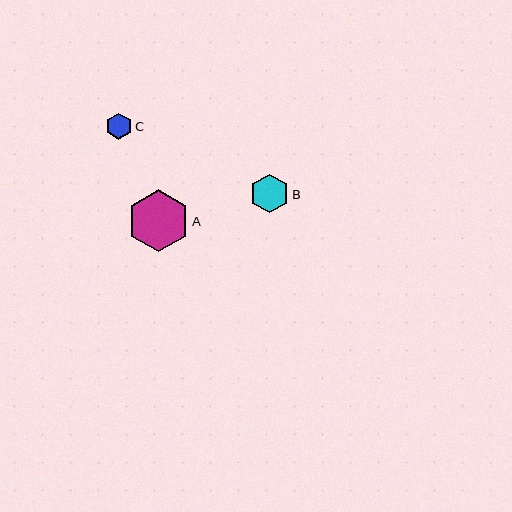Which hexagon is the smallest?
Hexagon C is the smallest with a size of approximately 26 pixels.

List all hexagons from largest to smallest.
From largest to smallest: A, B, C.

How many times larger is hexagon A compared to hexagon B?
Hexagon A is approximately 1.6 times the size of hexagon B.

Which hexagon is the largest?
Hexagon A is the largest with a size of approximately 62 pixels.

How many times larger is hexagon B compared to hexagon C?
Hexagon B is approximately 1.5 times the size of hexagon C.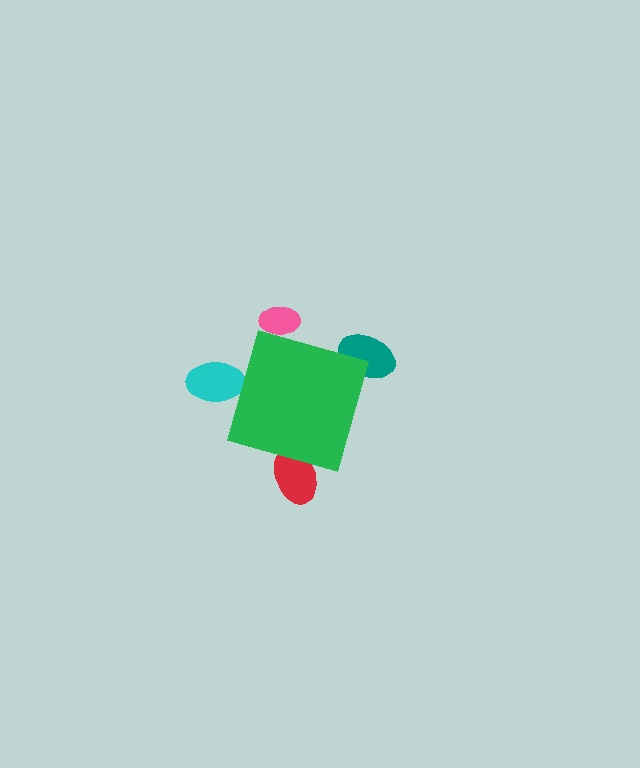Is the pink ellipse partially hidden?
Yes, the pink ellipse is partially hidden behind the green diamond.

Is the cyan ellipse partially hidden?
Yes, the cyan ellipse is partially hidden behind the green diamond.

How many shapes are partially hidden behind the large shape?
4 shapes are partially hidden.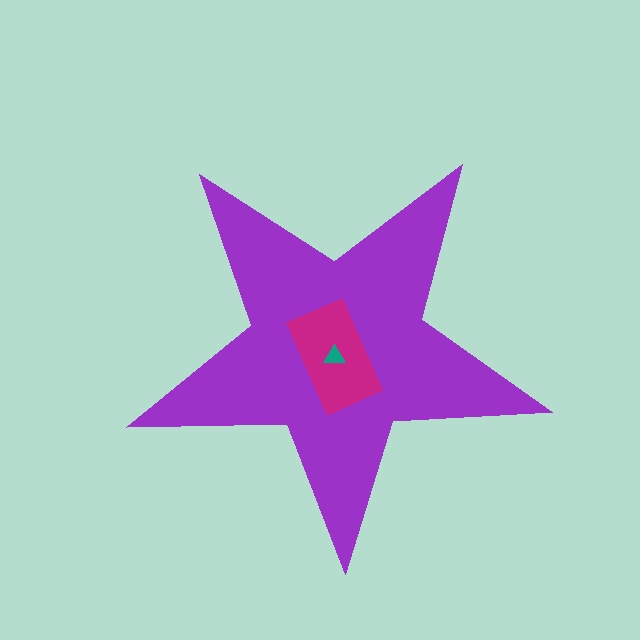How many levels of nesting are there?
3.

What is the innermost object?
The teal triangle.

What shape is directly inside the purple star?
The magenta rectangle.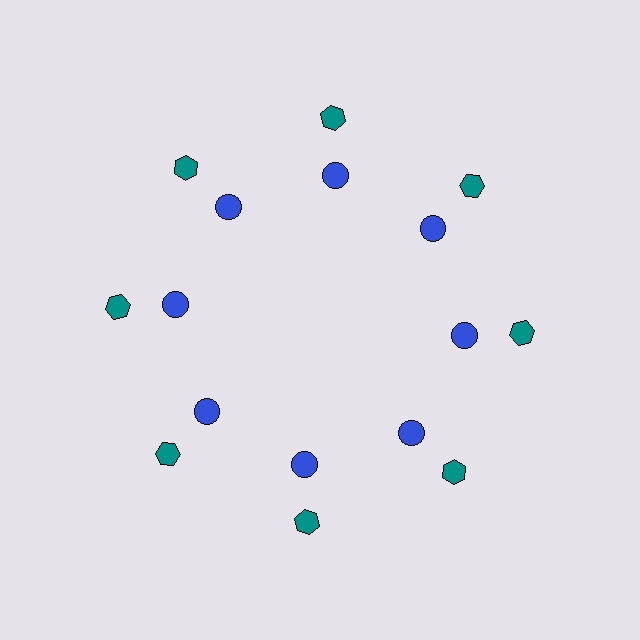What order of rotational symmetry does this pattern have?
This pattern has 8-fold rotational symmetry.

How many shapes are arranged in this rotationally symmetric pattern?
There are 16 shapes, arranged in 8 groups of 2.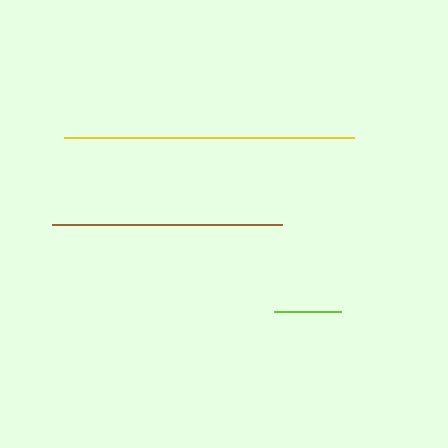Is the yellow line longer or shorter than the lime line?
The yellow line is longer than the lime line.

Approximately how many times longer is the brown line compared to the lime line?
The brown line is approximately 3.4 times the length of the lime line.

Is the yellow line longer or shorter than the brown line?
The yellow line is longer than the brown line.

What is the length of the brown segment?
The brown segment is approximately 231 pixels long.